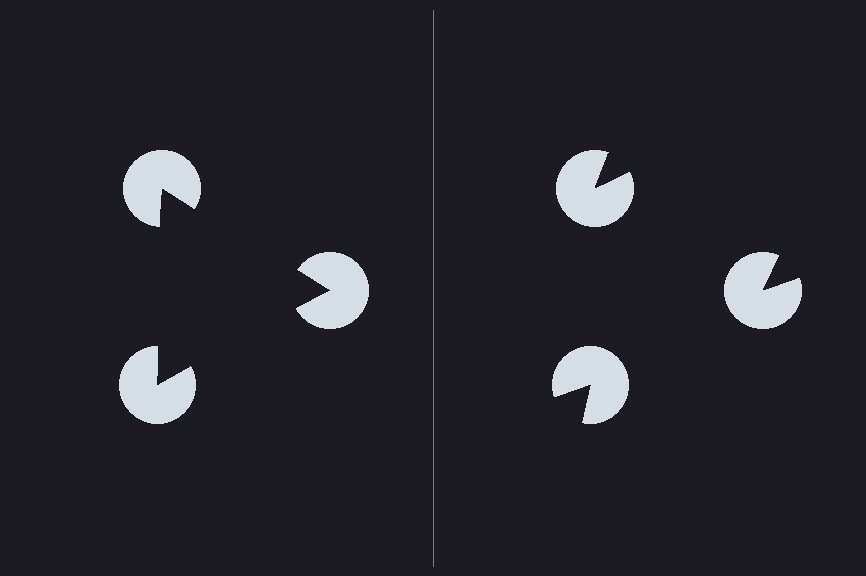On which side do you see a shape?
An illusory triangle appears on the left side. On the right side the wedge cuts are rotated, so no coherent shape forms.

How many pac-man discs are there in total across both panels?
6 — 3 on each side.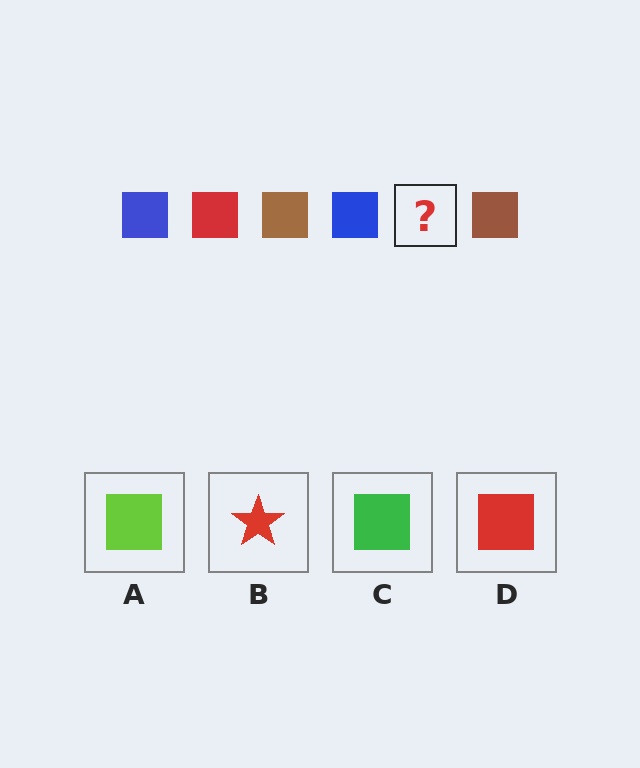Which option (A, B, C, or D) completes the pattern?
D.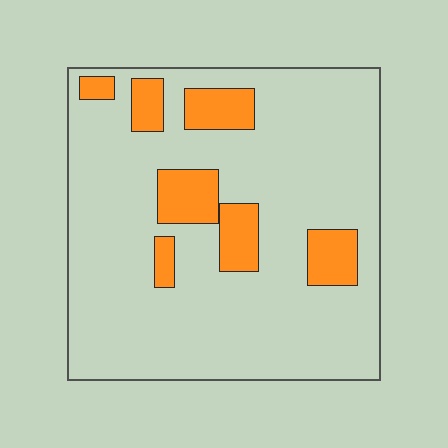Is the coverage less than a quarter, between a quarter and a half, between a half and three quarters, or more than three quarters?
Less than a quarter.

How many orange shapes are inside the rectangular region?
7.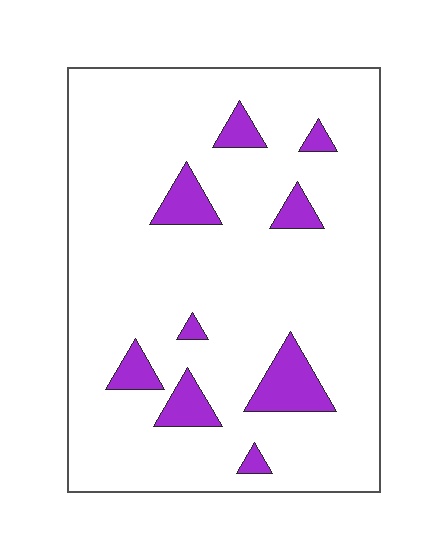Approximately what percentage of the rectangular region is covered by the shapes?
Approximately 10%.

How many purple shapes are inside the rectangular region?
9.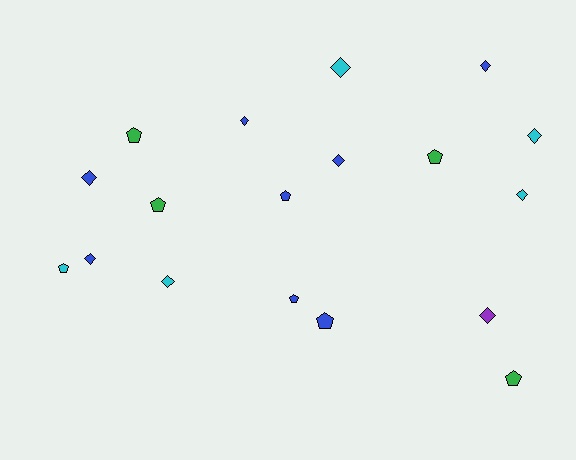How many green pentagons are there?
There are 4 green pentagons.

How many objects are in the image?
There are 18 objects.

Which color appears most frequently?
Blue, with 8 objects.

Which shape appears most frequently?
Diamond, with 10 objects.